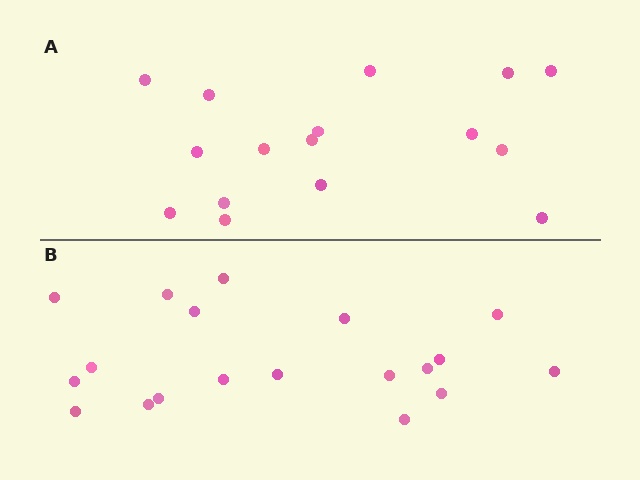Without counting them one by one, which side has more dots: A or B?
Region B (the bottom region) has more dots.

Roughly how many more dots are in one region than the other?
Region B has just a few more — roughly 2 or 3 more dots than region A.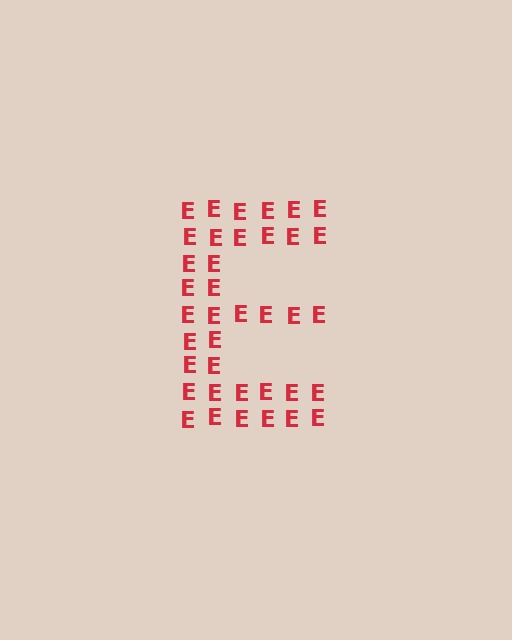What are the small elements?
The small elements are letter E's.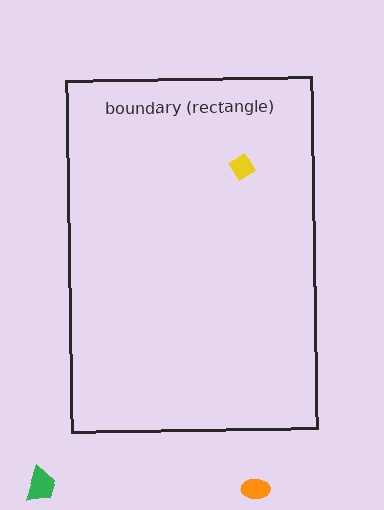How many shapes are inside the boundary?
1 inside, 2 outside.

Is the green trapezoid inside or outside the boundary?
Outside.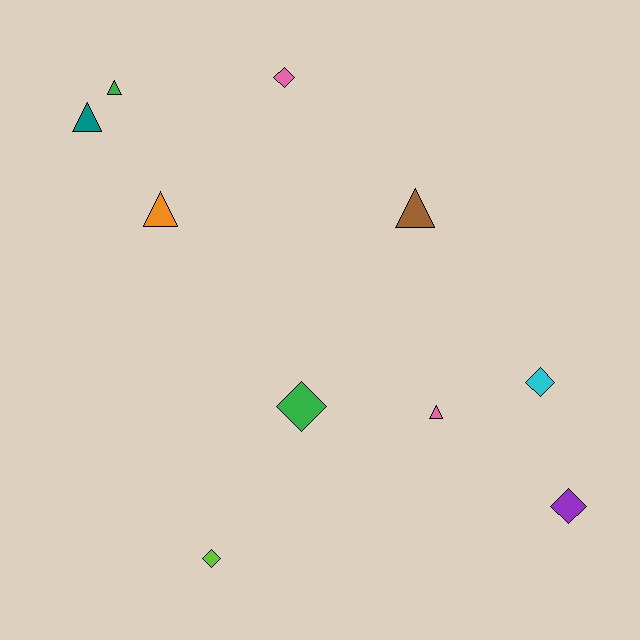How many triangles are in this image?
There are 5 triangles.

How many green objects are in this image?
There are 2 green objects.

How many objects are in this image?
There are 10 objects.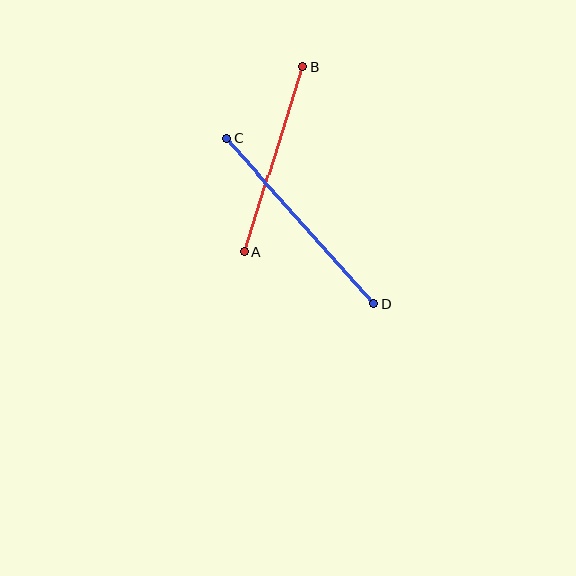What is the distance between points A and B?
The distance is approximately 193 pixels.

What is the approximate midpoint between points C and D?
The midpoint is at approximately (300, 221) pixels.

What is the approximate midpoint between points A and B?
The midpoint is at approximately (274, 159) pixels.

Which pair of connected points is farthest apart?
Points C and D are farthest apart.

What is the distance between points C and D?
The distance is approximately 222 pixels.